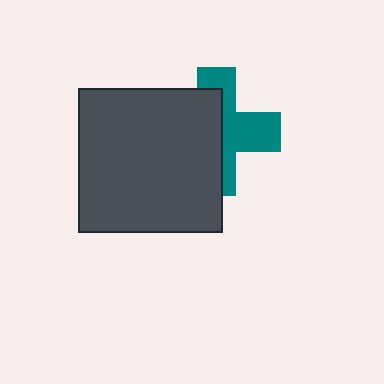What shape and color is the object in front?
The object in front is a dark gray square.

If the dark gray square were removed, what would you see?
You would see the complete teal cross.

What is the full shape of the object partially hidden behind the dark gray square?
The partially hidden object is a teal cross.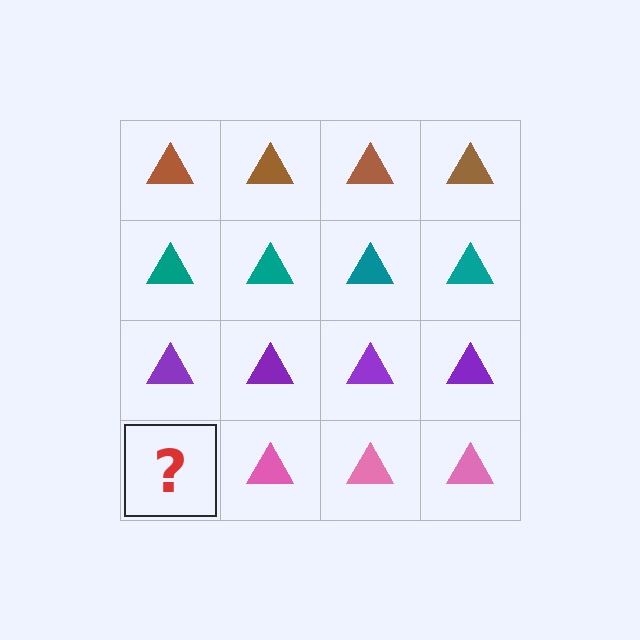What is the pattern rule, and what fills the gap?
The rule is that each row has a consistent color. The gap should be filled with a pink triangle.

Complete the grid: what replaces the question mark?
The question mark should be replaced with a pink triangle.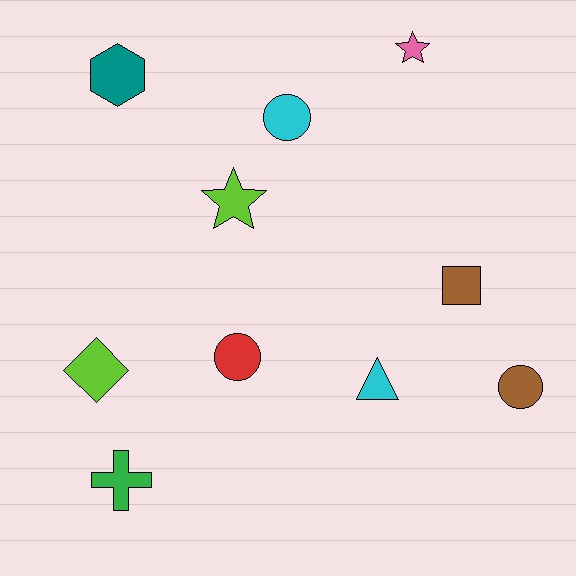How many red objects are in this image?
There is 1 red object.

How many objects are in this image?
There are 10 objects.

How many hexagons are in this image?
There is 1 hexagon.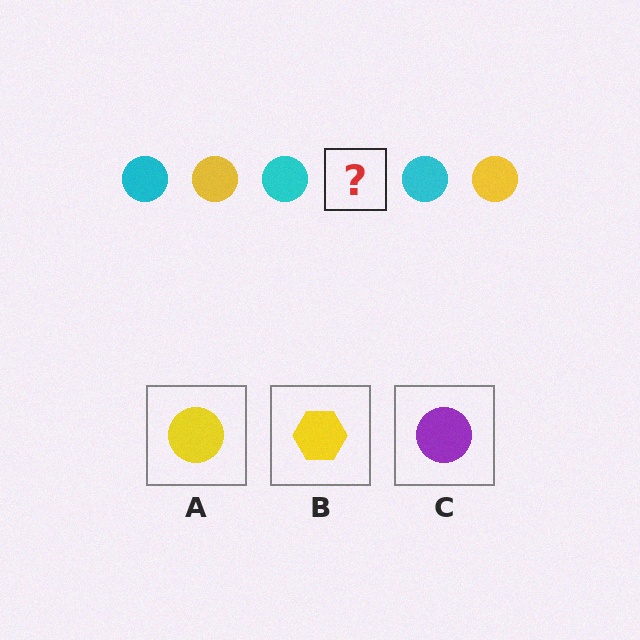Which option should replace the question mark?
Option A.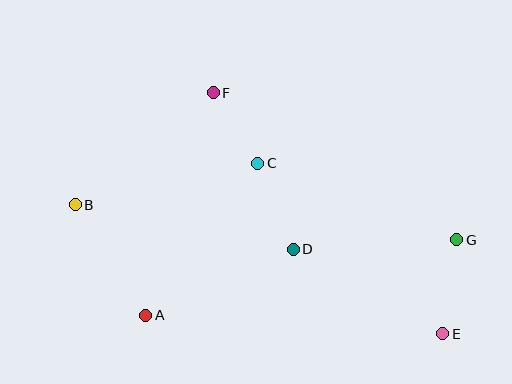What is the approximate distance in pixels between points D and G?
The distance between D and G is approximately 164 pixels.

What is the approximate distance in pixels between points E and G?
The distance between E and G is approximately 95 pixels.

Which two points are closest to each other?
Points C and F are closest to each other.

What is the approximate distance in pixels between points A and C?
The distance between A and C is approximately 189 pixels.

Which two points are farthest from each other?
Points B and E are farthest from each other.